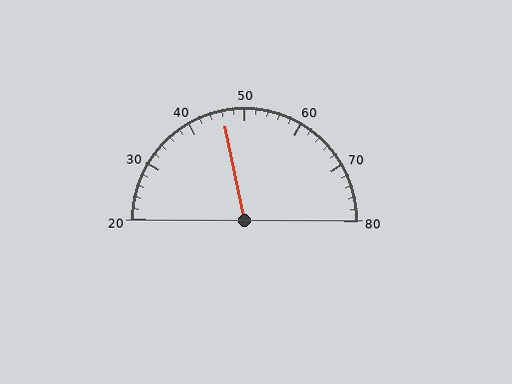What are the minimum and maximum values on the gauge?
The gauge ranges from 20 to 80.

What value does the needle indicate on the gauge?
The needle indicates approximately 46.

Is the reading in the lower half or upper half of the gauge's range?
The reading is in the lower half of the range (20 to 80).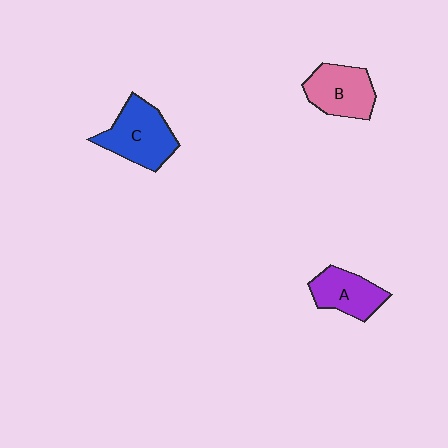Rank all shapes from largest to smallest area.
From largest to smallest: C (blue), B (pink), A (purple).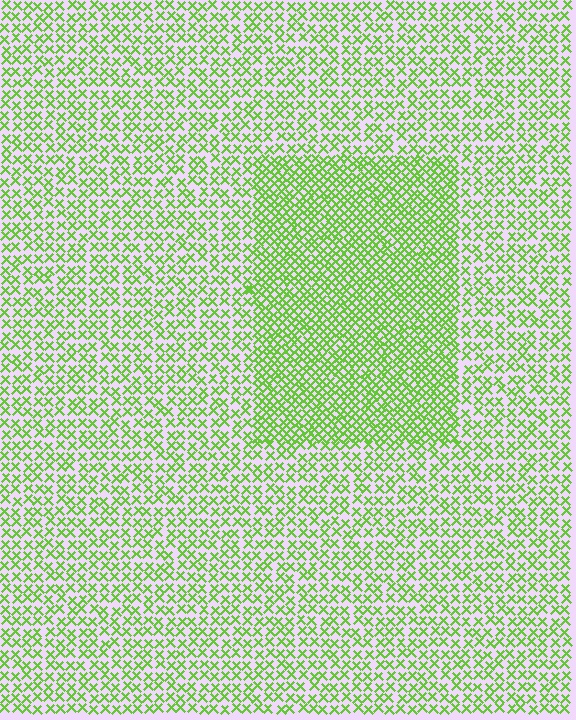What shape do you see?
I see a rectangle.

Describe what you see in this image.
The image contains small lime elements arranged at two different densities. A rectangle-shaped region is visible where the elements are more densely packed than the surrounding area.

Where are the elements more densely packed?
The elements are more densely packed inside the rectangle boundary.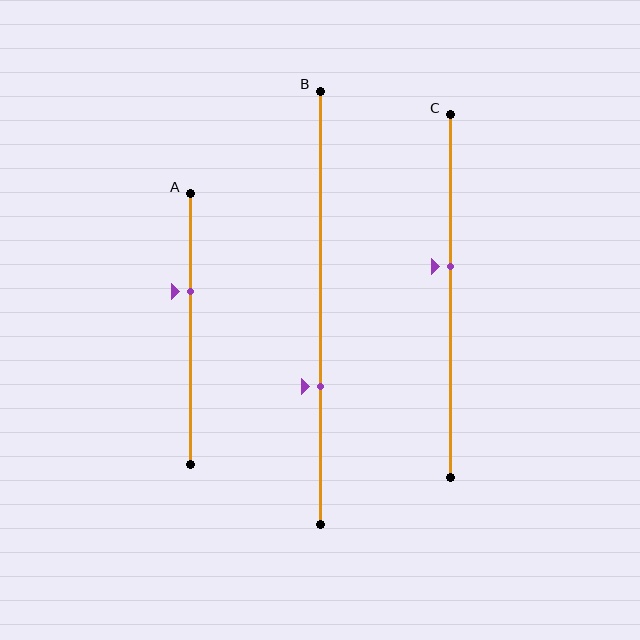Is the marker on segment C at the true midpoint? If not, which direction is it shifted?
No, the marker on segment C is shifted upward by about 8% of the segment length.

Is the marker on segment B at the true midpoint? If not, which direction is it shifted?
No, the marker on segment B is shifted downward by about 18% of the segment length.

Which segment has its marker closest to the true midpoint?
Segment C has its marker closest to the true midpoint.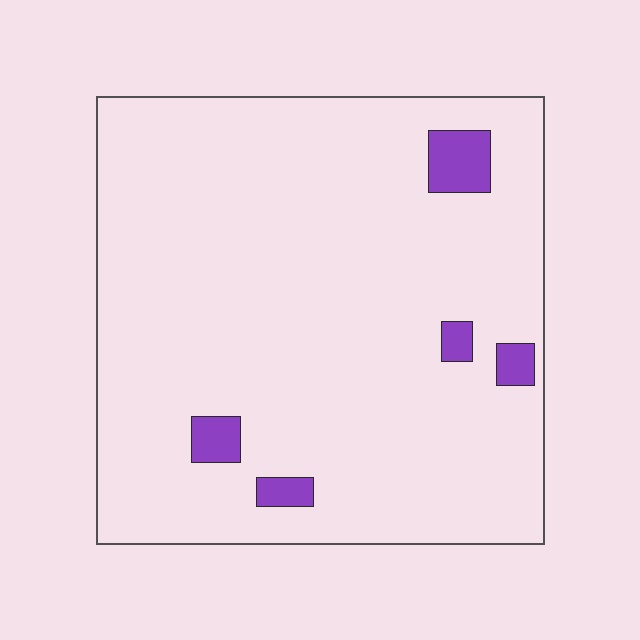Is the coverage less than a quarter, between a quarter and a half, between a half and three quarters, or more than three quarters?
Less than a quarter.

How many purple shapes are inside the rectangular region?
5.